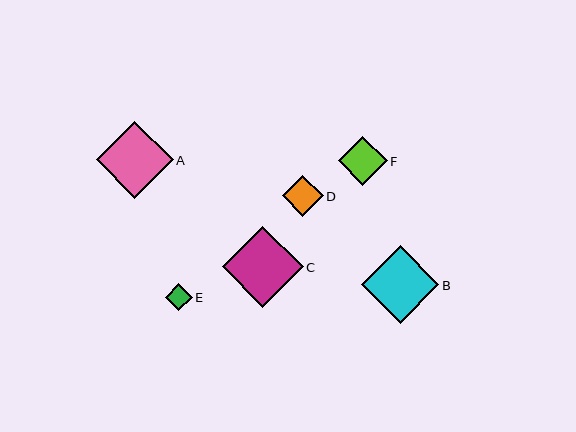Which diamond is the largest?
Diamond C is the largest with a size of approximately 81 pixels.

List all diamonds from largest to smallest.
From largest to smallest: C, B, A, F, D, E.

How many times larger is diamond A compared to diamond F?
Diamond A is approximately 1.6 times the size of diamond F.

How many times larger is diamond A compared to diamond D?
Diamond A is approximately 1.9 times the size of diamond D.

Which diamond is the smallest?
Diamond E is the smallest with a size of approximately 27 pixels.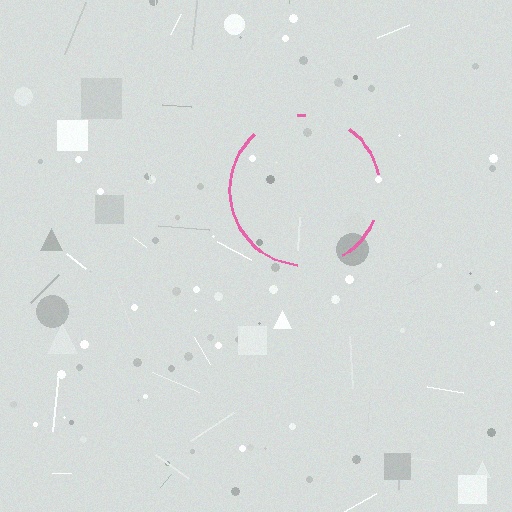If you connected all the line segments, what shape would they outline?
They would outline a circle.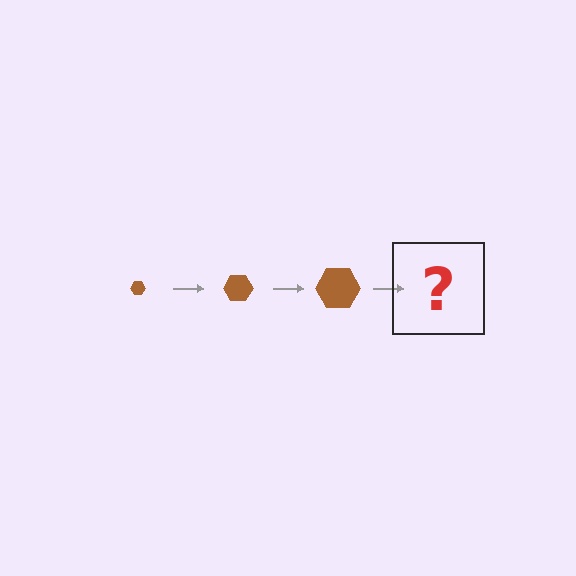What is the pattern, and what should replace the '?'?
The pattern is that the hexagon gets progressively larger each step. The '?' should be a brown hexagon, larger than the previous one.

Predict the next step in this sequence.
The next step is a brown hexagon, larger than the previous one.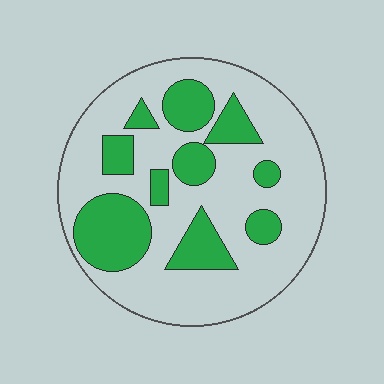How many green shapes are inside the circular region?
10.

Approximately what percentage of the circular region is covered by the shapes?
Approximately 30%.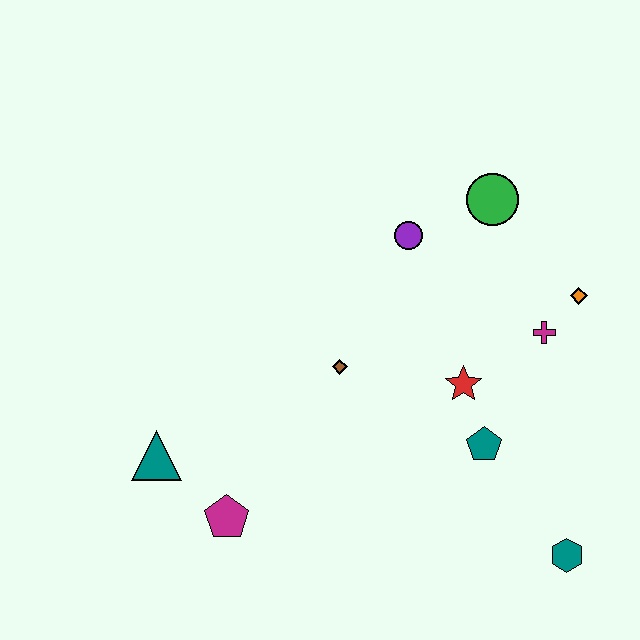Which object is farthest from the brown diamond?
The teal hexagon is farthest from the brown diamond.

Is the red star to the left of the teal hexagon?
Yes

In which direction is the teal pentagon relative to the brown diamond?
The teal pentagon is to the right of the brown diamond.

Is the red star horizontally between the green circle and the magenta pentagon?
Yes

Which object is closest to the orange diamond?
The magenta cross is closest to the orange diamond.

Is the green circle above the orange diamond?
Yes